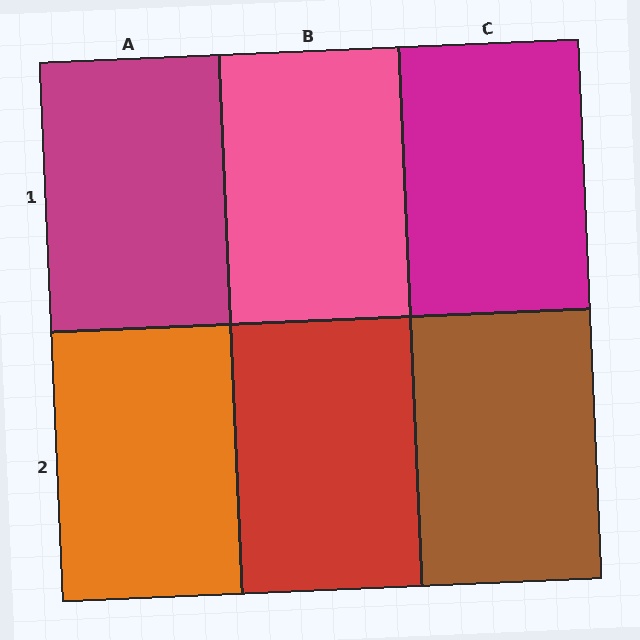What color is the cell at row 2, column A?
Orange.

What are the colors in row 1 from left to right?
Magenta, pink, magenta.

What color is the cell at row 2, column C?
Brown.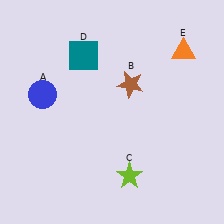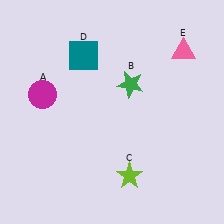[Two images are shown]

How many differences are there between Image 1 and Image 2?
There are 3 differences between the two images.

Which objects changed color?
A changed from blue to magenta. B changed from brown to green. E changed from orange to pink.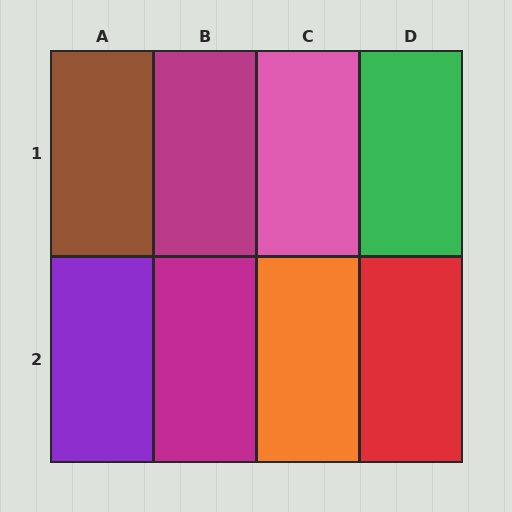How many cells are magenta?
2 cells are magenta.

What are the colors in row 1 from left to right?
Brown, magenta, pink, green.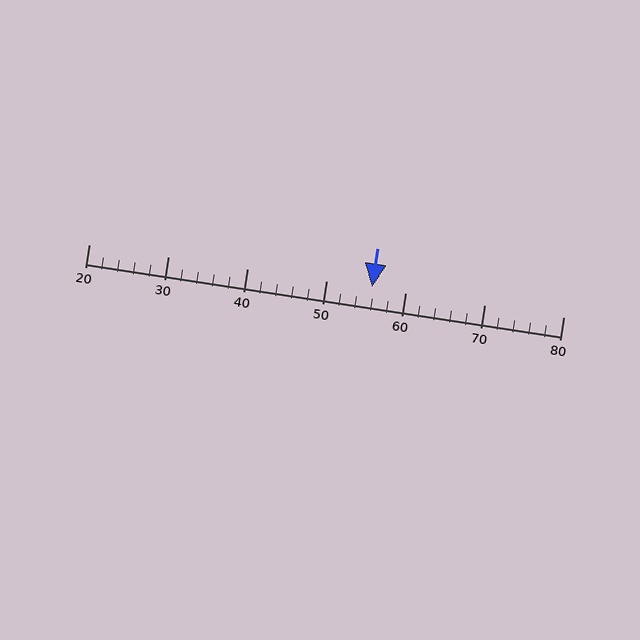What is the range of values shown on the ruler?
The ruler shows values from 20 to 80.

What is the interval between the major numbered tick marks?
The major tick marks are spaced 10 units apart.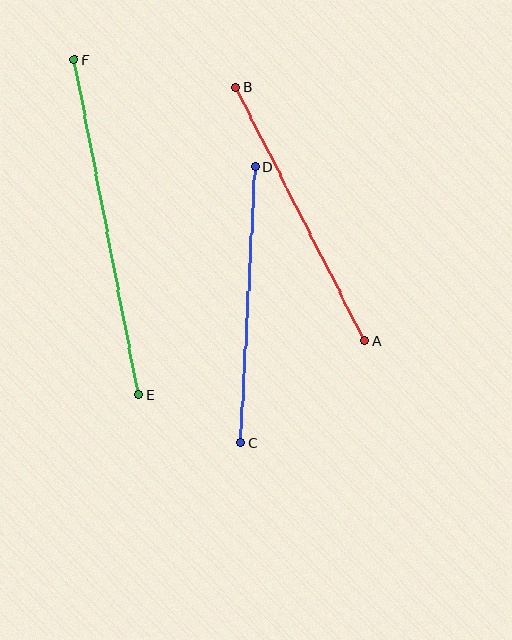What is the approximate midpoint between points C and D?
The midpoint is at approximately (248, 305) pixels.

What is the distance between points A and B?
The distance is approximately 285 pixels.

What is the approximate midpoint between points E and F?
The midpoint is at approximately (106, 227) pixels.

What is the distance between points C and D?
The distance is approximately 277 pixels.